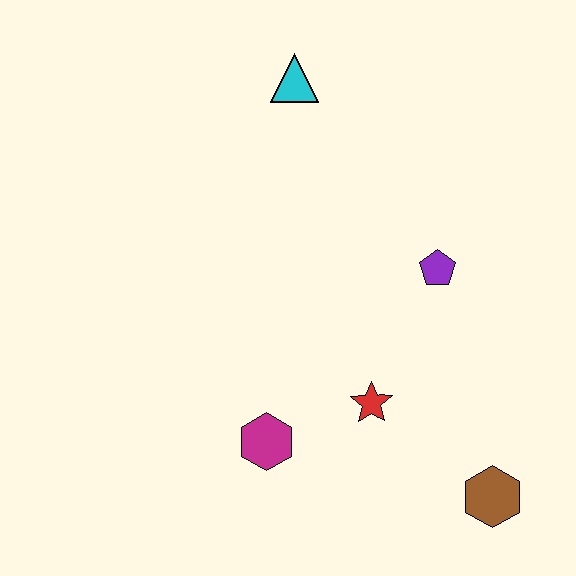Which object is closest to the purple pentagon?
The red star is closest to the purple pentagon.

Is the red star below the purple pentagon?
Yes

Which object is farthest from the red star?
The cyan triangle is farthest from the red star.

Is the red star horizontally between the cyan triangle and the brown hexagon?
Yes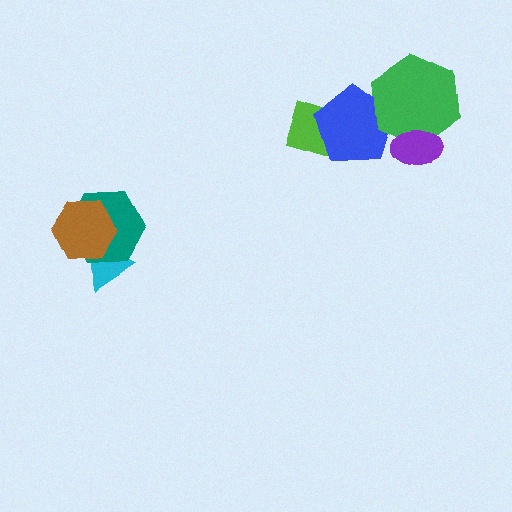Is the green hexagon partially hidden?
Yes, it is partially covered by another shape.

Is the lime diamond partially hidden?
Yes, it is partially covered by another shape.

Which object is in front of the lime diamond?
The blue pentagon is in front of the lime diamond.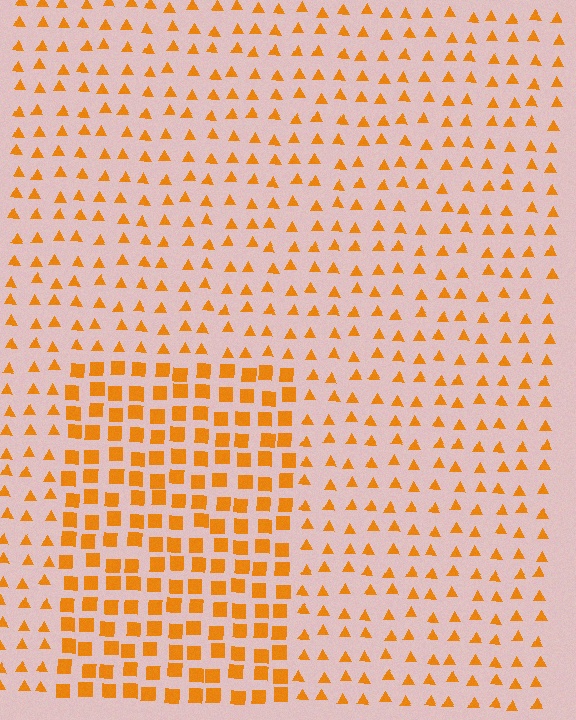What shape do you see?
I see a rectangle.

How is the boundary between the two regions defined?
The boundary is defined by a change in element shape: squares inside vs. triangles outside. All elements share the same color and spacing.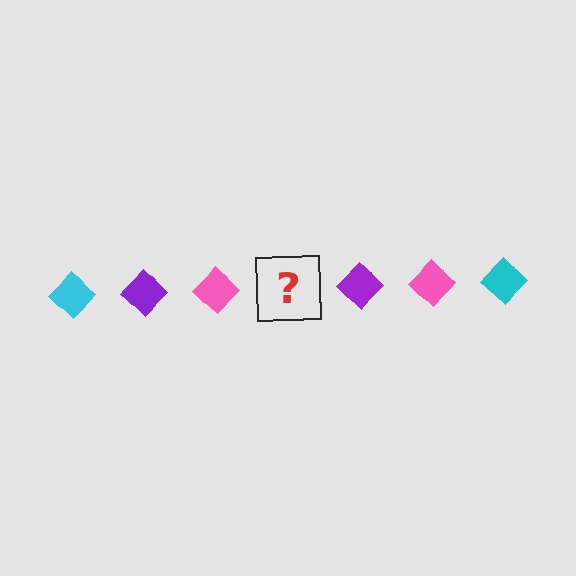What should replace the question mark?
The question mark should be replaced with a cyan diamond.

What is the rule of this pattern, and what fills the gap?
The rule is that the pattern cycles through cyan, purple, pink diamonds. The gap should be filled with a cyan diamond.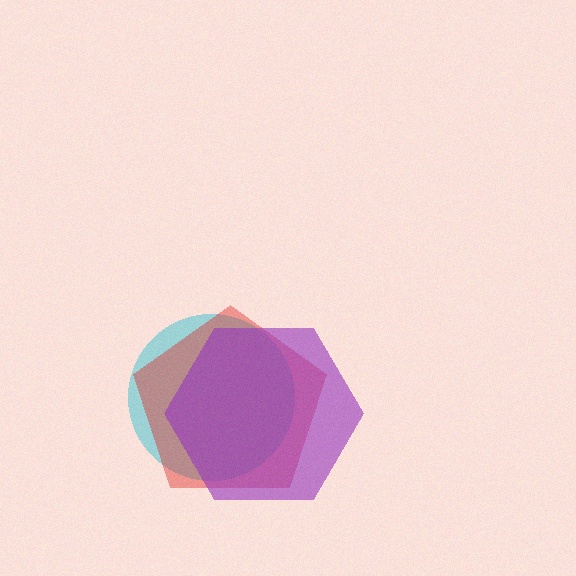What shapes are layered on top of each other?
The layered shapes are: a cyan circle, a red pentagon, a purple hexagon.